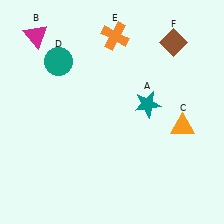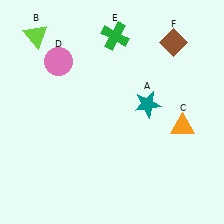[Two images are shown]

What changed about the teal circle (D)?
In Image 1, D is teal. In Image 2, it changed to pink.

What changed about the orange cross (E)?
In Image 1, E is orange. In Image 2, it changed to green.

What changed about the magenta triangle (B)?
In Image 1, B is magenta. In Image 2, it changed to lime.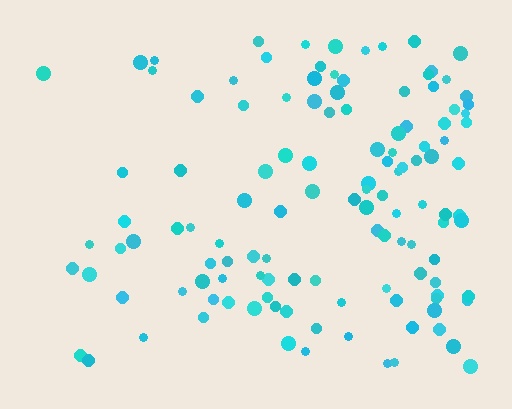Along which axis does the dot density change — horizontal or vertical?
Horizontal.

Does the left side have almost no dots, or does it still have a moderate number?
Still a moderate number, just noticeably fewer than the right.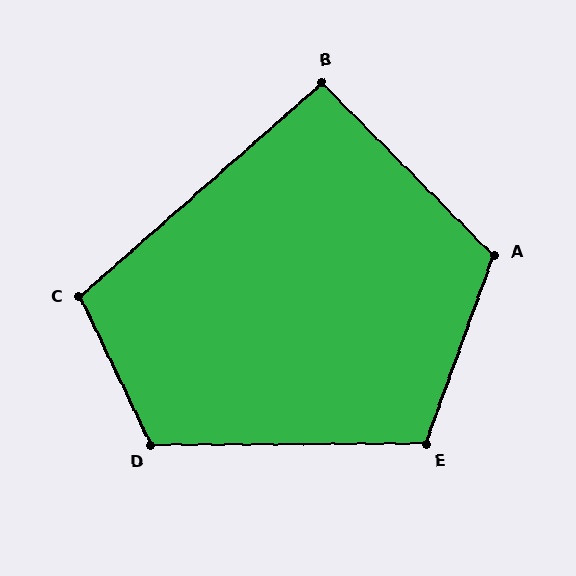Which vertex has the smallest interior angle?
B, at approximately 93 degrees.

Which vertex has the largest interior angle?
D, at approximately 115 degrees.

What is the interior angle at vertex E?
Approximately 110 degrees (obtuse).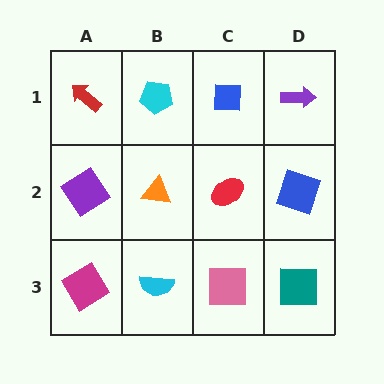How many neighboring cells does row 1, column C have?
3.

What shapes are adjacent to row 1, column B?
An orange triangle (row 2, column B), a red arrow (row 1, column A), a blue square (row 1, column C).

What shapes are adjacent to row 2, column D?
A purple arrow (row 1, column D), a teal square (row 3, column D), a red ellipse (row 2, column C).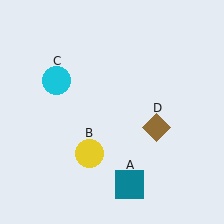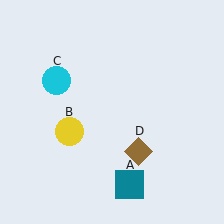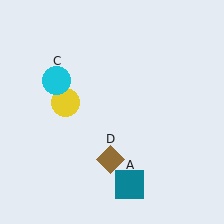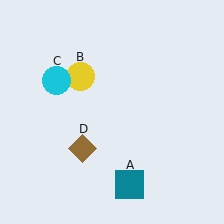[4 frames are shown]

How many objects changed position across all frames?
2 objects changed position: yellow circle (object B), brown diamond (object D).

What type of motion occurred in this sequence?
The yellow circle (object B), brown diamond (object D) rotated clockwise around the center of the scene.